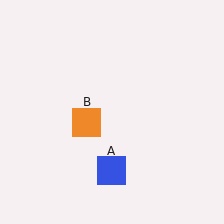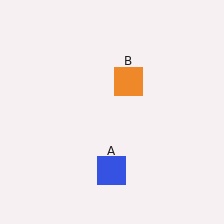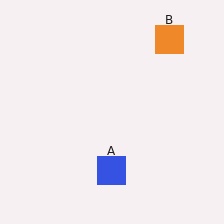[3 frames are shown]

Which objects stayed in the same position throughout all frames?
Blue square (object A) remained stationary.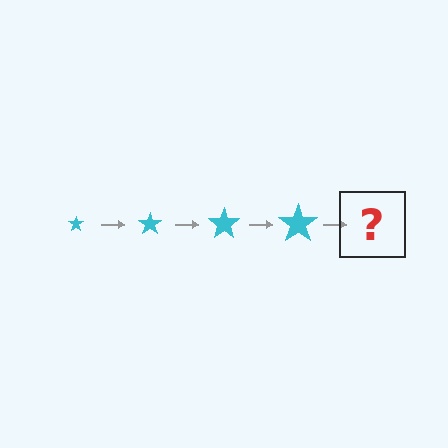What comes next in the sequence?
The next element should be a cyan star, larger than the previous one.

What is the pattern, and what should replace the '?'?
The pattern is that the star gets progressively larger each step. The '?' should be a cyan star, larger than the previous one.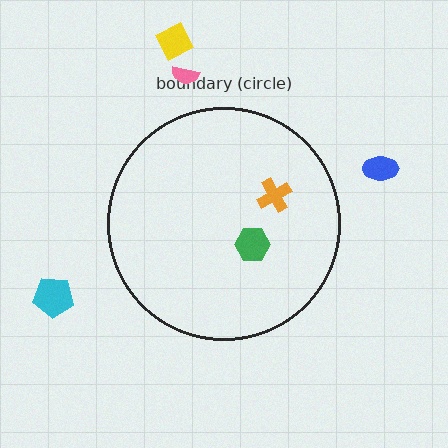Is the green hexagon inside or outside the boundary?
Inside.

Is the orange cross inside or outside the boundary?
Inside.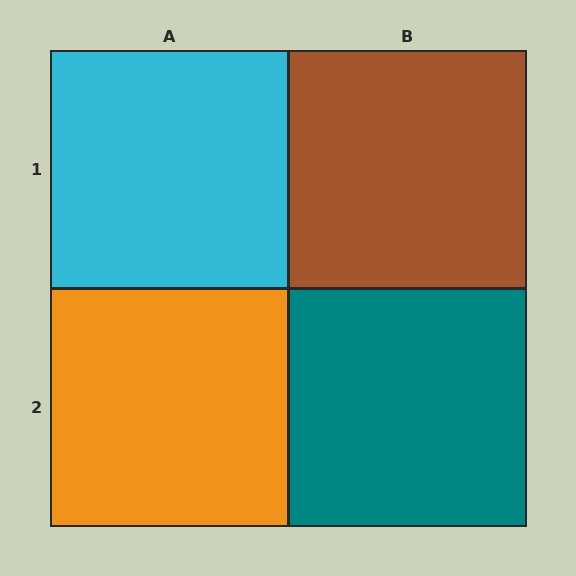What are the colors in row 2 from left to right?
Orange, teal.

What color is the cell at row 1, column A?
Cyan.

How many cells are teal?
1 cell is teal.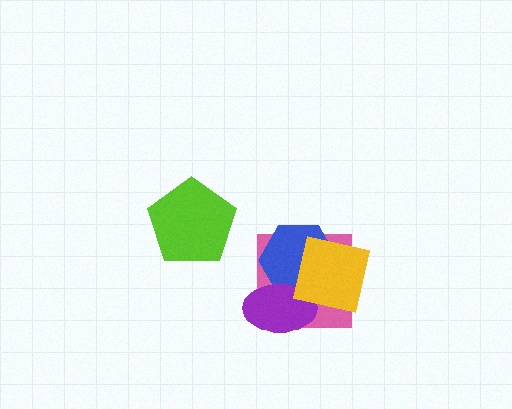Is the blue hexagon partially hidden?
Yes, it is partially covered by another shape.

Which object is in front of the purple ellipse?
The yellow square is in front of the purple ellipse.